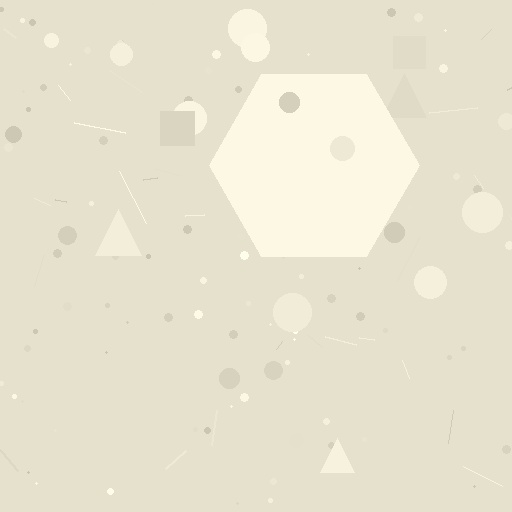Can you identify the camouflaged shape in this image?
The camouflaged shape is a hexagon.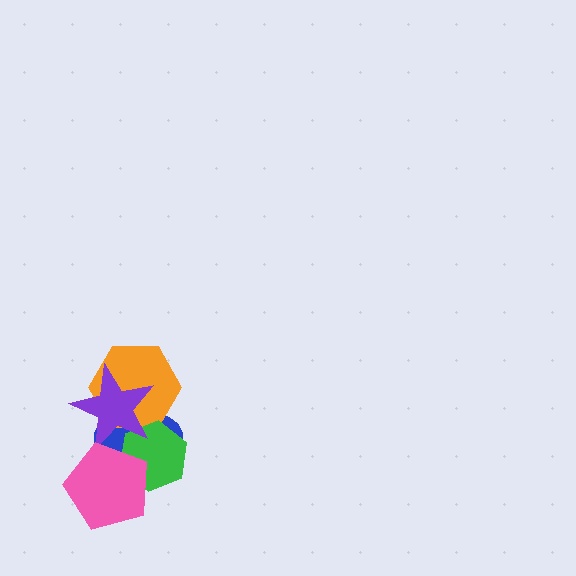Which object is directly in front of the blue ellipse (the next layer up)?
The orange hexagon is directly in front of the blue ellipse.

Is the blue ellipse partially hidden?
Yes, it is partially covered by another shape.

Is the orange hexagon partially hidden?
Yes, it is partially covered by another shape.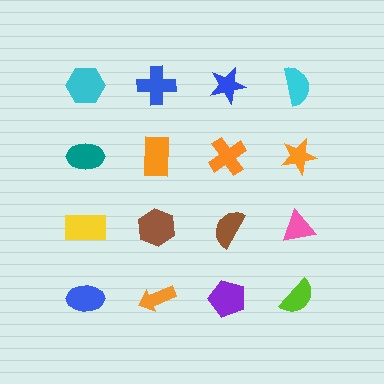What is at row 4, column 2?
An orange arrow.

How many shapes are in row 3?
4 shapes.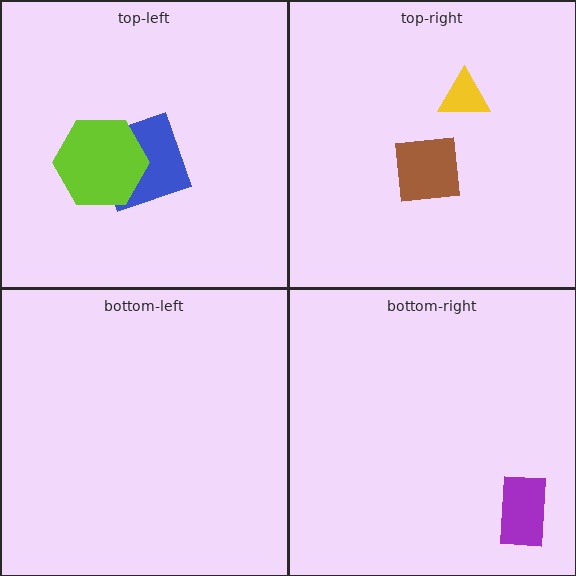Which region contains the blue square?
The top-left region.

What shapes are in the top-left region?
The blue square, the lime hexagon.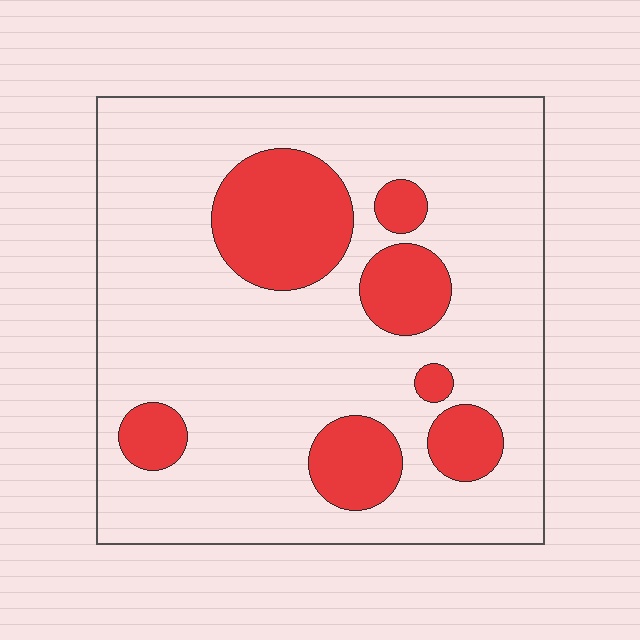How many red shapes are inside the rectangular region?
7.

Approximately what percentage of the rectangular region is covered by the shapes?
Approximately 20%.